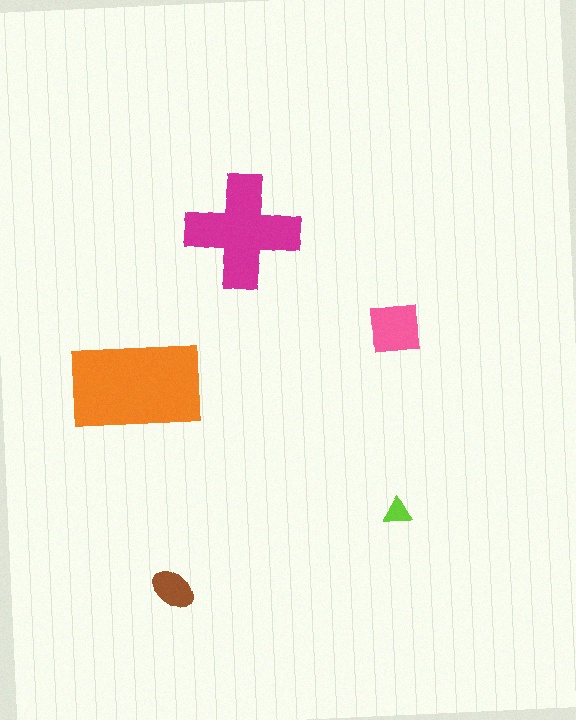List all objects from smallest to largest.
The lime triangle, the brown ellipse, the pink square, the magenta cross, the orange rectangle.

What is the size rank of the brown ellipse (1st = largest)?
4th.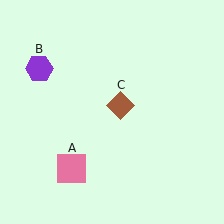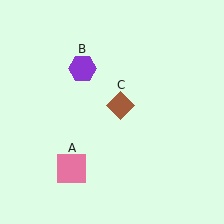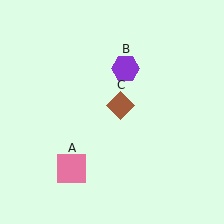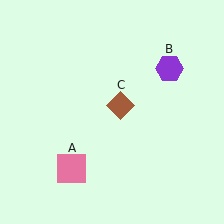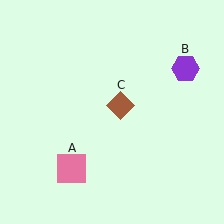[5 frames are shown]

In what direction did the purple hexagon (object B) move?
The purple hexagon (object B) moved right.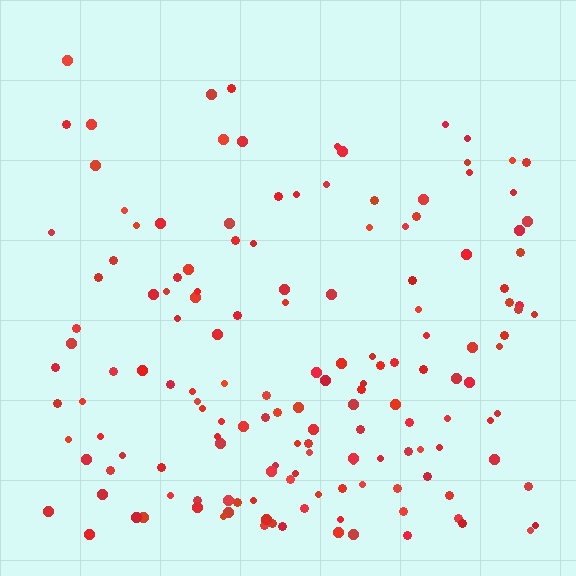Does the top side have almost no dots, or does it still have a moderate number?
Still a moderate number, just noticeably fewer than the bottom.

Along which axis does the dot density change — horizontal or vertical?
Vertical.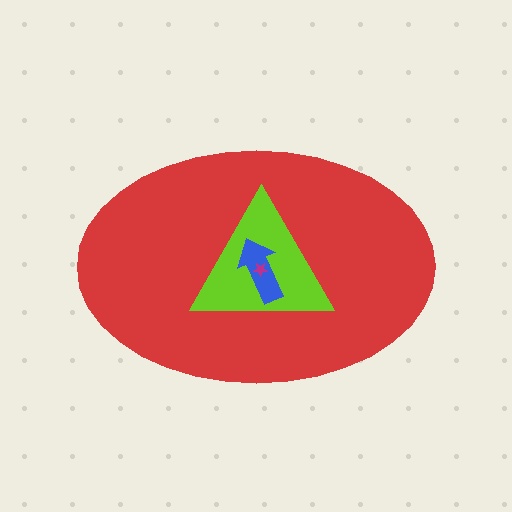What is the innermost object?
The magenta star.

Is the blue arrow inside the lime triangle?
Yes.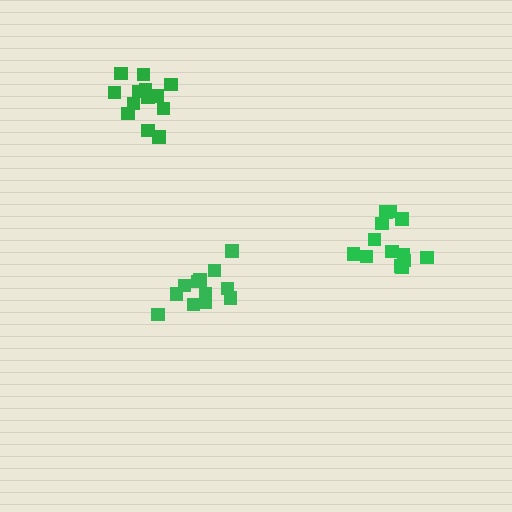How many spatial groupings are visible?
There are 3 spatial groupings.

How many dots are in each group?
Group 1: 12 dots, Group 2: 13 dots, Group 3: 13 dots (38 total).